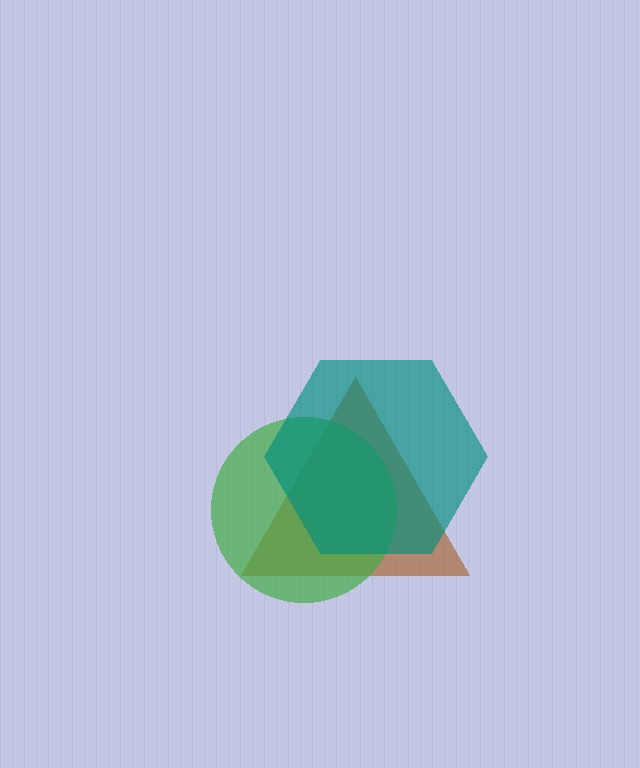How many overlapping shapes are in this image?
There are 3 overlapping shapes in the image.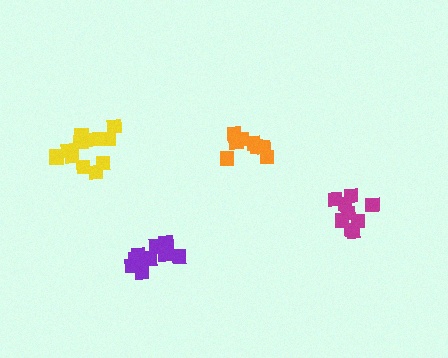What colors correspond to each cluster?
The clusters are colored: orange, purple, magenta, yellow.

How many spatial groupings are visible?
There are 4 spatial groupings.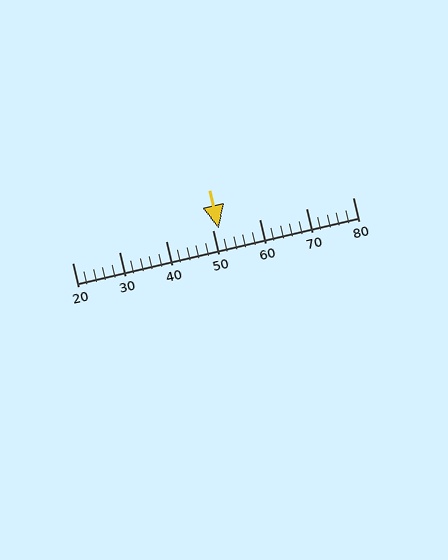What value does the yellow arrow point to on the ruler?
The yellow arrow points to approximately 51.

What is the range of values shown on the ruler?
The ruler shows values from 20 to 80.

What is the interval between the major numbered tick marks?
The major tick marks are spaced 10 units apart.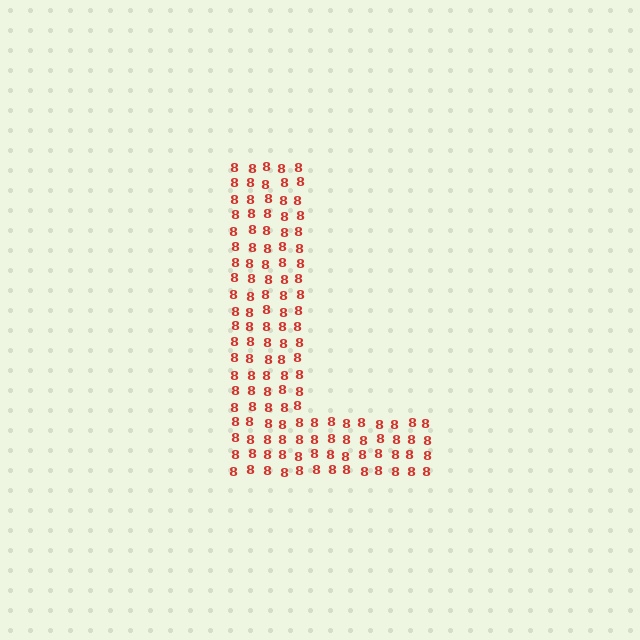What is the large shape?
The large shape is the letter L.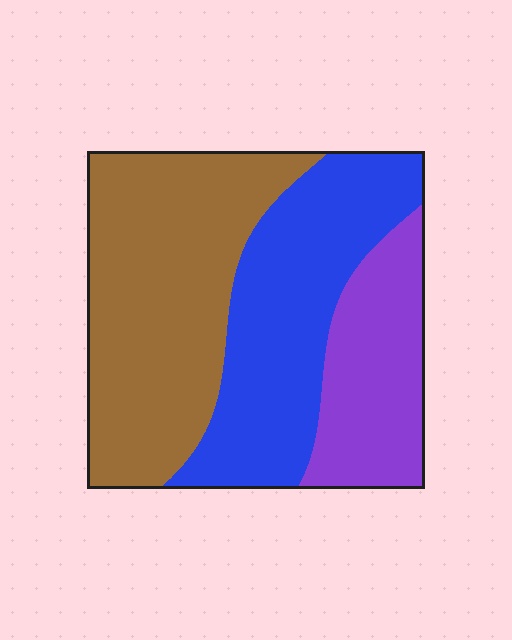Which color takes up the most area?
Brown, at roughly 45%.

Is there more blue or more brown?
Brown.